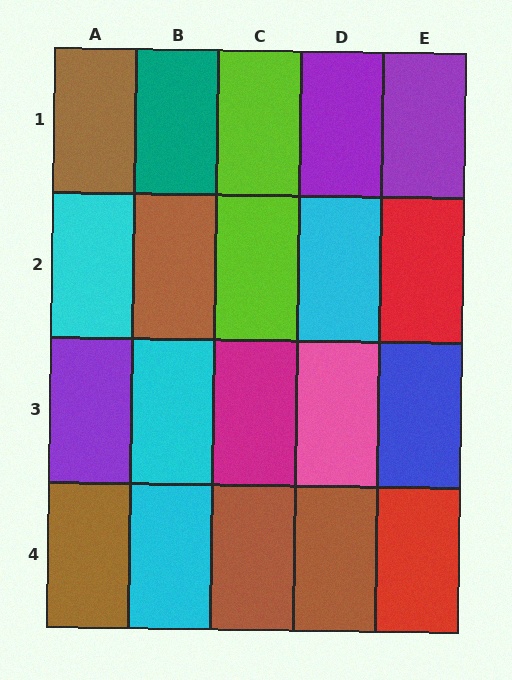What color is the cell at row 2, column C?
Lime.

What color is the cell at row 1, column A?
Brown.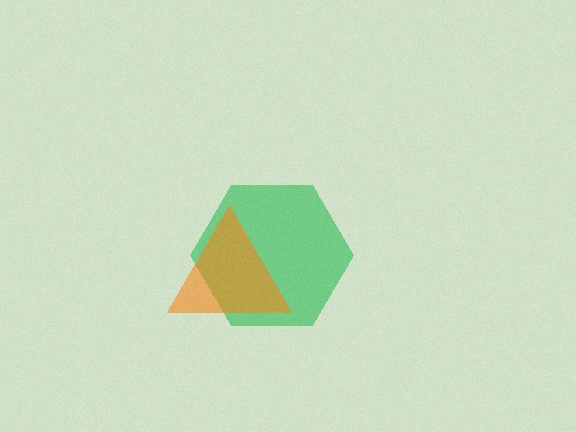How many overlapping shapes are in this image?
There are 2 overlapping shapes in the image.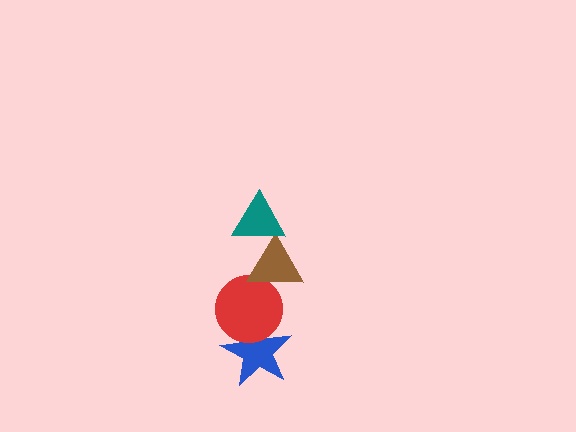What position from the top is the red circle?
The red circle is 3rd from the top.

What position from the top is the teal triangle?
The teal triangle is 1st from the top.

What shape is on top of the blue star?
The red circle is on top of the blue star.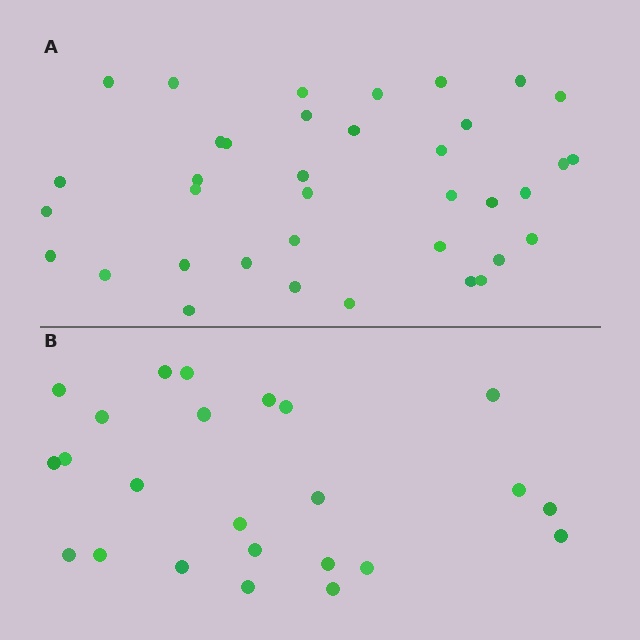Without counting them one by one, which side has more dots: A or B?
Region A (the top region) has more dots.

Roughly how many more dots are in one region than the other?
Region A has approximately 15 more dots than region B.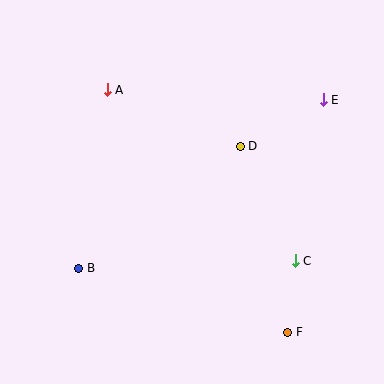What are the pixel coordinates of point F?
Point F is at (288, 332).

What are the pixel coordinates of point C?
Point C is at (295, 261).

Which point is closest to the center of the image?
Point D at (240, 146) is closest to the center.